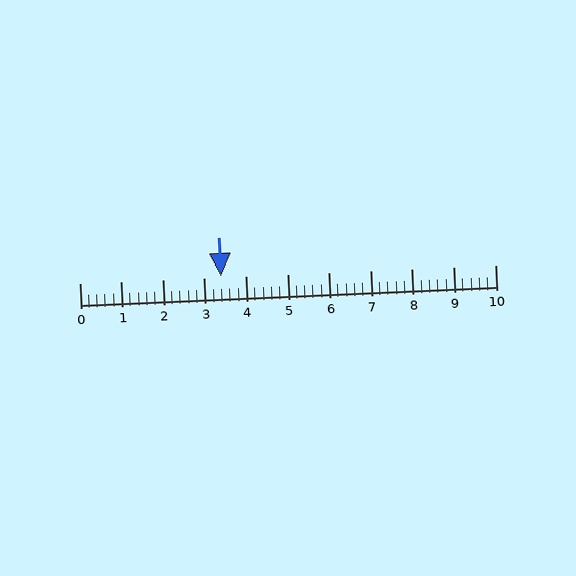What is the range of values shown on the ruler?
The ruler shows values from 0 to 10.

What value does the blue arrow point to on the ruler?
The blue arrow points to approximately 3.4.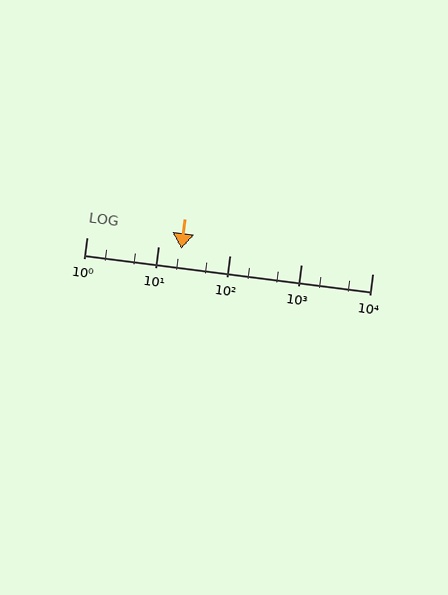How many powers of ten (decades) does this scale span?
The scale spans 4 decades, from 1 to 10000.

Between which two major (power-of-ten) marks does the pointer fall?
The pointer is between 10 and 100.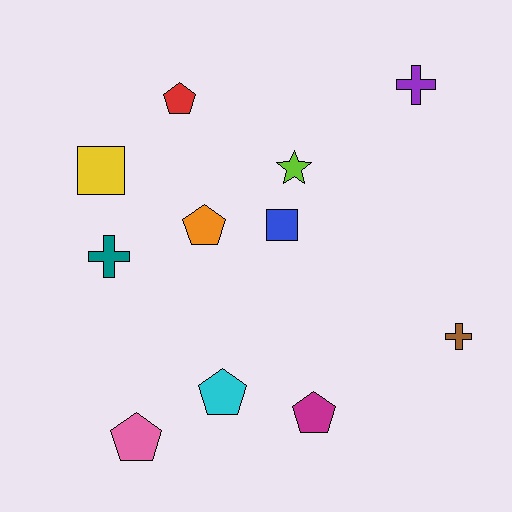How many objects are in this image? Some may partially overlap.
There are 11 objects.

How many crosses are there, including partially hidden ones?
There are 3 crosses.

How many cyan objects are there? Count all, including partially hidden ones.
There is 1 cyan object.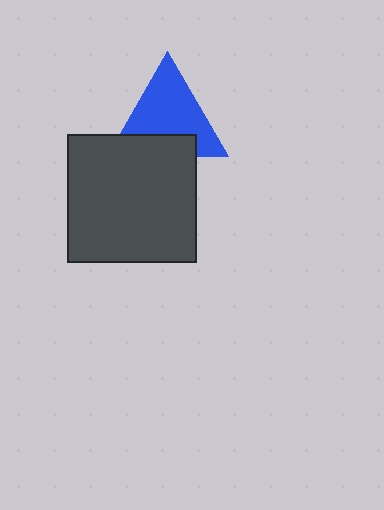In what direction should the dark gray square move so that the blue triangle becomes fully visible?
The dark gray square should move down. That is the shortest direction to clear the overlap and leave the blue triangle fully visible.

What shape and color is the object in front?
The object in front is a dark gray square.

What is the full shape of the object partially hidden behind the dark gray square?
The partially hidden object is a blue triangle.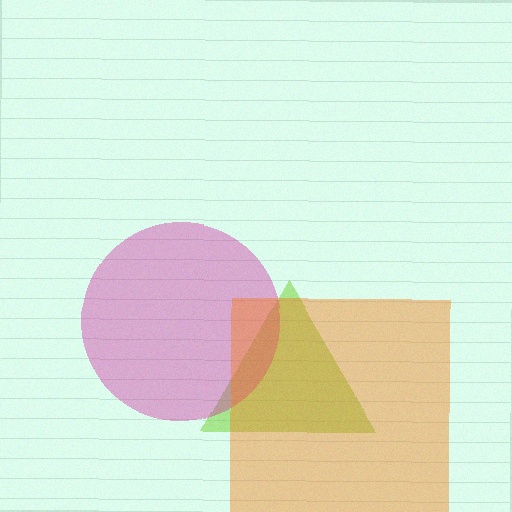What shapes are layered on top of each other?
The layered shapes are: a lime triangle, a magenta circle, an orange square.